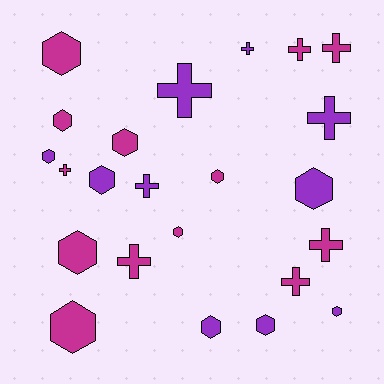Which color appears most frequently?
Magenta, with 13 objects.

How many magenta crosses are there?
There are 6 magenta crosses.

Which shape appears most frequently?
Hexagon, with 13 objects.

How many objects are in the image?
There are 23 objects.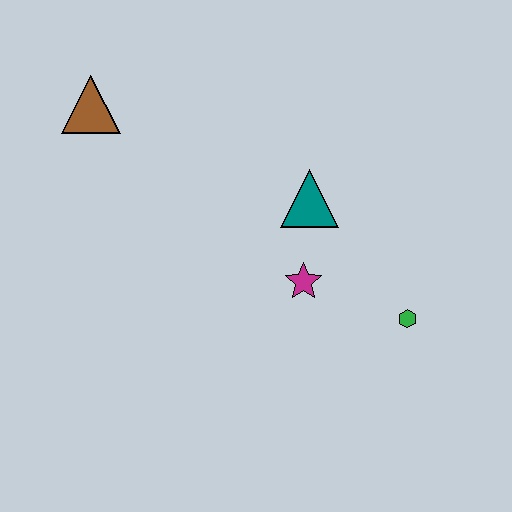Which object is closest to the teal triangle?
The magenta star is closest to the teal triangle.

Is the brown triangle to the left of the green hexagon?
Yes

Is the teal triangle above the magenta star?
Yes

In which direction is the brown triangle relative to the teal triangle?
The brown triangle is to the left of the teal triangle.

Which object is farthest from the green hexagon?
The brown triangle is farthest from the green hexagon.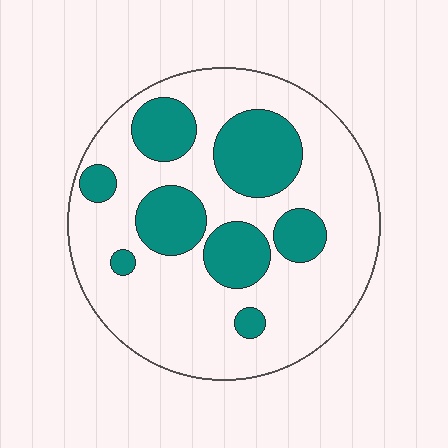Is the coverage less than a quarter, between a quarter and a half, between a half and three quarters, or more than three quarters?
Between a quarter and a half.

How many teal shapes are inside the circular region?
8.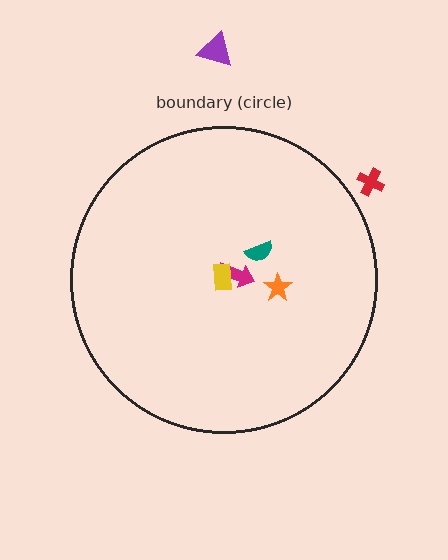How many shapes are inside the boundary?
4 inside, 2 outside.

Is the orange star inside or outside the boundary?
Inside.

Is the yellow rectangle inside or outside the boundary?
Inside.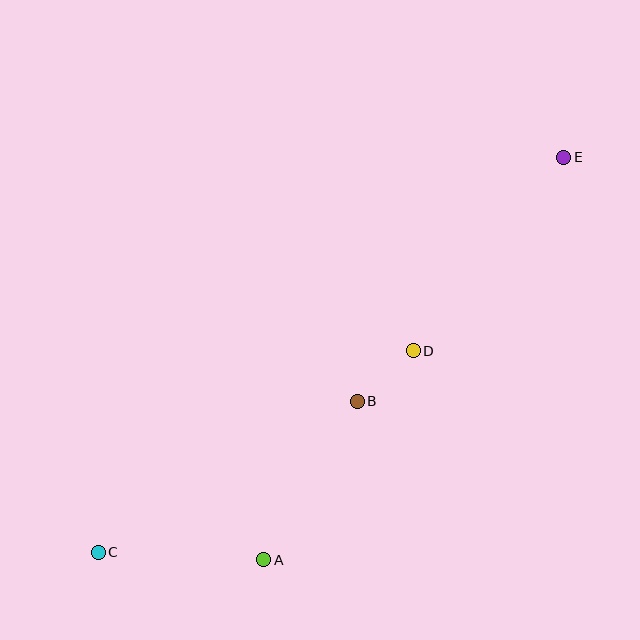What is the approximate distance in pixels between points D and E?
The distance between D and E is approximately 245 pixels.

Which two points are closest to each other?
Points B and D are closest to each other.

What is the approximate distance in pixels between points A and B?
The distance between A and B is approximately 184 pixels.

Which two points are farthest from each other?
Points C and E are farthest from each other.